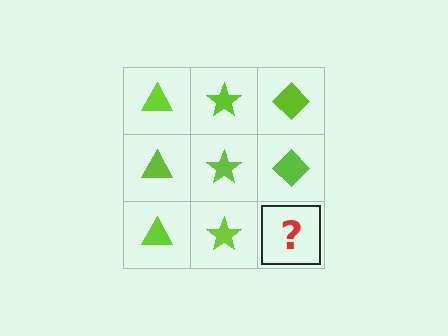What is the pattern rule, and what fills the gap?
The rule is that each column has a consistent shape. The gap should be filled with a lime diamond.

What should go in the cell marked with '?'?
The missing cell should contain a lime diamond.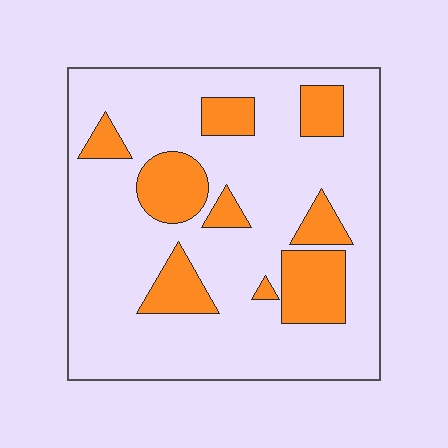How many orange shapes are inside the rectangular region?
9.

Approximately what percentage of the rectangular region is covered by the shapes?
Approximately 20%.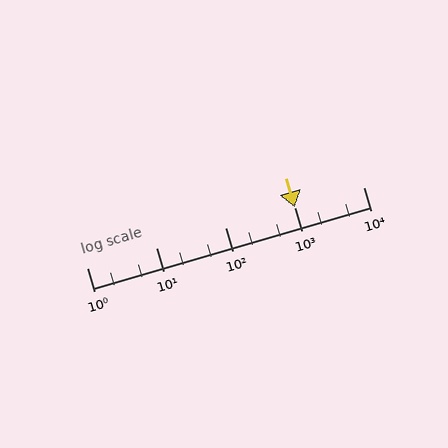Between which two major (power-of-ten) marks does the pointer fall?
The pointer is between 1000 and 10000.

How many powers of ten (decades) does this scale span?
The scale spans 4 decades, from 1 to 10000.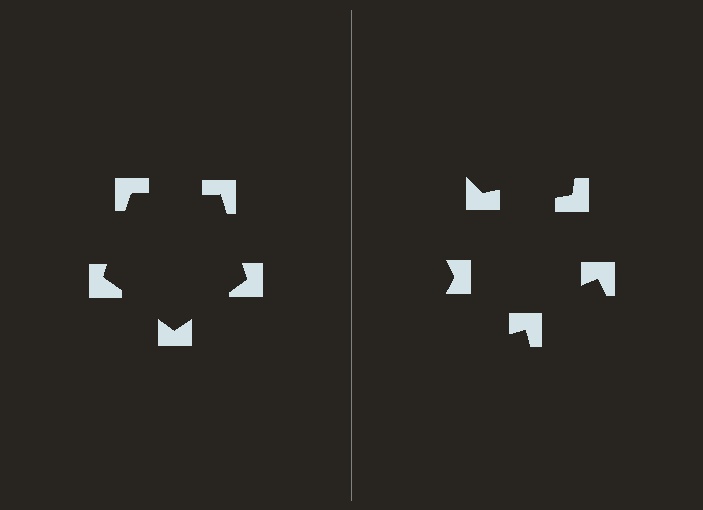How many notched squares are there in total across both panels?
10 — 5 on each side.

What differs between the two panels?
The notched squares are positioned identically on both sides; only the wedge orientations differ. On the left they align to a pentagon; on the right they are misaligned.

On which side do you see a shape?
An illusory pentagon appears on the left side. On the right side the wedge cuts are rotated, so no coherent shape forms.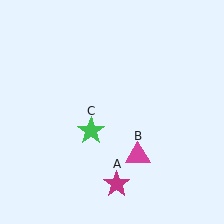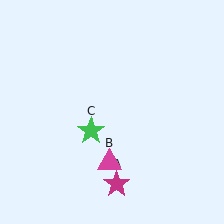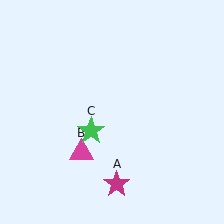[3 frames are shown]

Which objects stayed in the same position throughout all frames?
Magenta star (object A) and green star (object C) remained stationary.